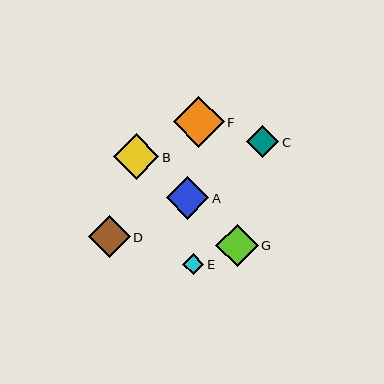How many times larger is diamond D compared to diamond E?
Diamond D is approximately 1.9 times the size of diamond E.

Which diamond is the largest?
Diamond F is the largest with a size of approximately 51 pixels.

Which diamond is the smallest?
Diamond E is the smallest with a size of approximately 22 pixels.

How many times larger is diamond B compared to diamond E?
Diamond B is approximately 2.1 times the size of diamond E.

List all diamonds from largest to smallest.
From largest to smallest: F, B, A, G, D, C, E.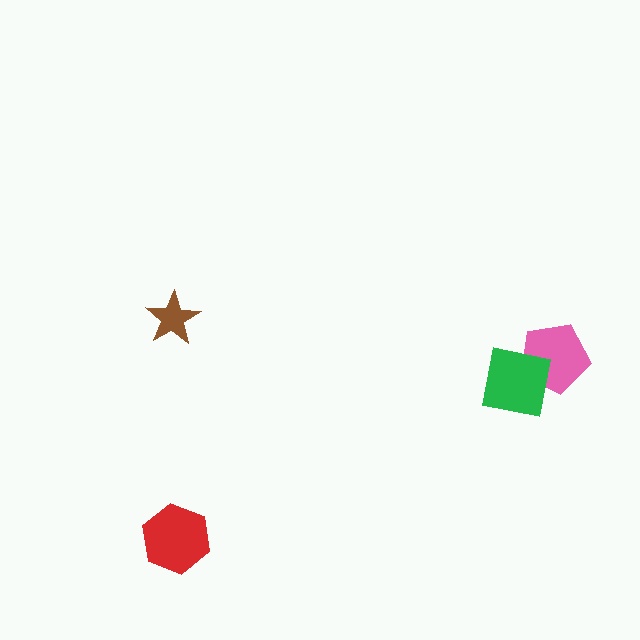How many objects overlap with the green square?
1 object overlaps with the green square.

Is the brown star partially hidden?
No, no other shape covers it.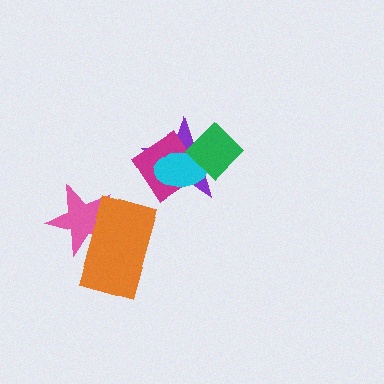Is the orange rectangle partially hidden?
No, no other shape covers it.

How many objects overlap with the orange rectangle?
1 object overlaps with the orange rectangle.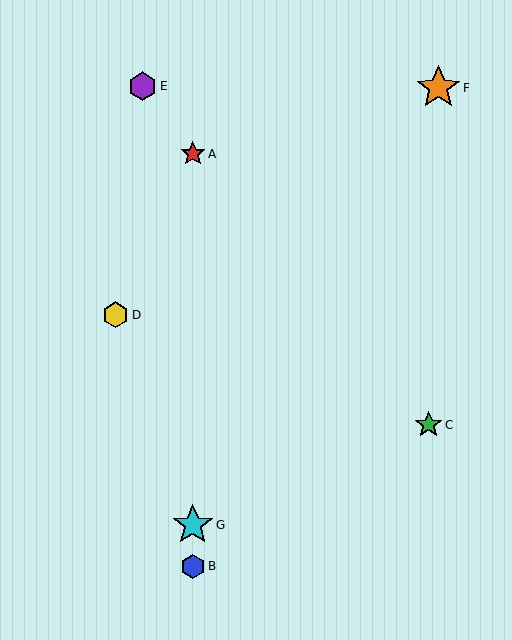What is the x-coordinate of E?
Object E is at x≈143.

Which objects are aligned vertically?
Objects A, B, G are aligned vertically.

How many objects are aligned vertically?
3 objects (A, B, G) are aligned vertically.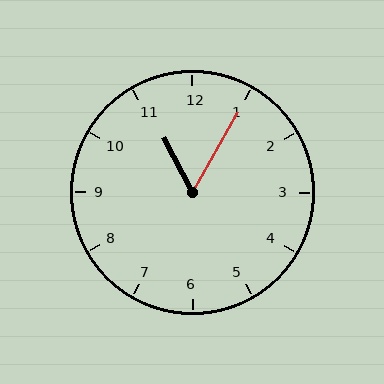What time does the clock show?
11:05.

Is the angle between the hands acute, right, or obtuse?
It is acute.